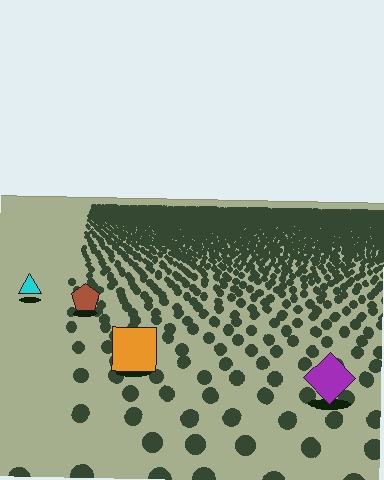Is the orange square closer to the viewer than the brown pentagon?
Yes. The orange square is closer — you can tell from the texture gradient: the ground texture is coarser near it.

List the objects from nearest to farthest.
From nearest to farthest: the purple diamond, the orange square, the brown pentagon, the cyan triangle.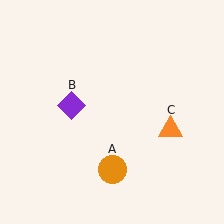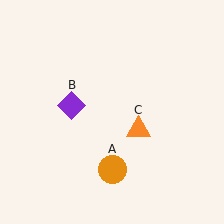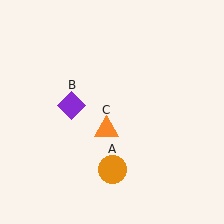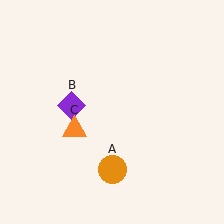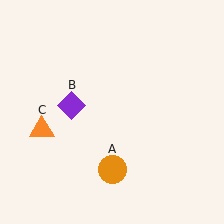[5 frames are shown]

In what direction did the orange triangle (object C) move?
The orange triangle (object C) moved left.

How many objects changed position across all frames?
1 object changed position: orange triangle (object C).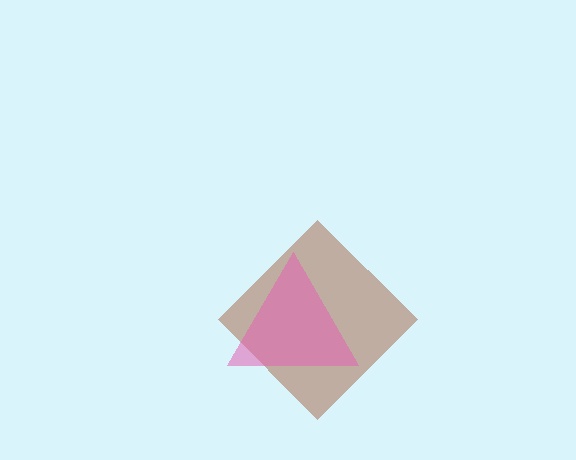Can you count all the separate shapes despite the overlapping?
Yes, there are 2 separate shapes.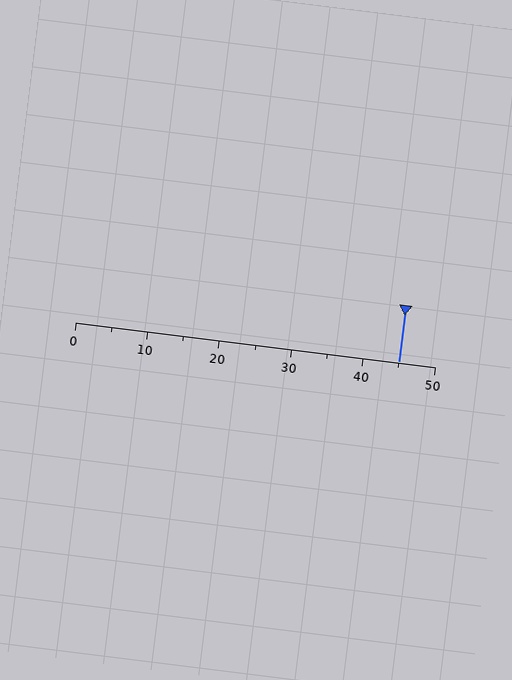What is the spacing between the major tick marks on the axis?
The major ticks are spaced 10 apart.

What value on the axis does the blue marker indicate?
The marker indicates approximately 45.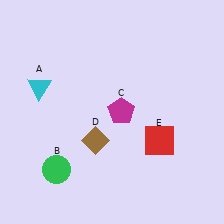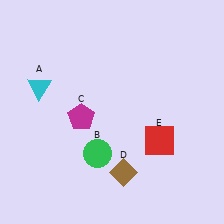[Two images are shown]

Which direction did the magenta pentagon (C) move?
The magenta pentagon (C) moved left.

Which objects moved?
The objects that moved are: the green circle (B), the magenta pentagon (C), the brown diamond (D).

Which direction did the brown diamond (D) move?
The brown diamond (D) moved down.